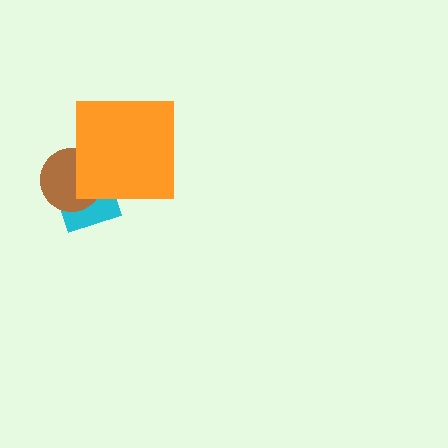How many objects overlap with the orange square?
2 objects overlap with the orange square.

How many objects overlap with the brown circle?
2 objects overlap with the brown circle.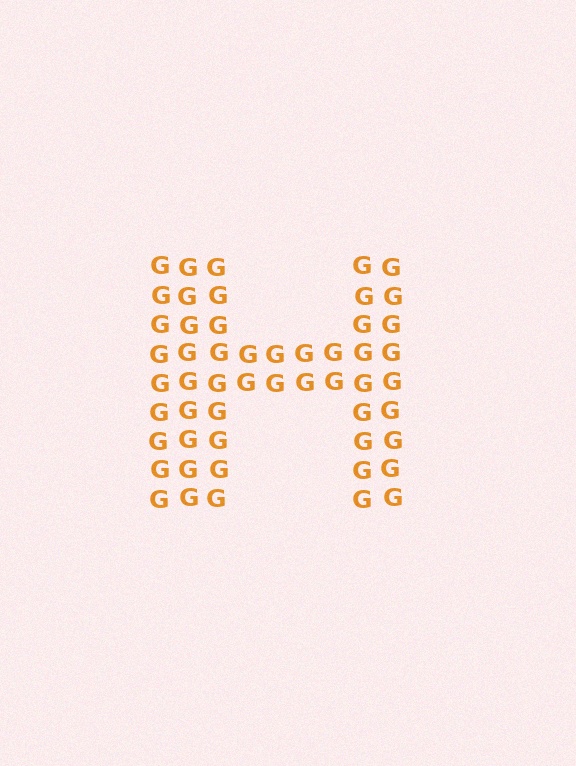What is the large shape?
The large shape is the letter H.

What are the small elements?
The small elements are letter G's.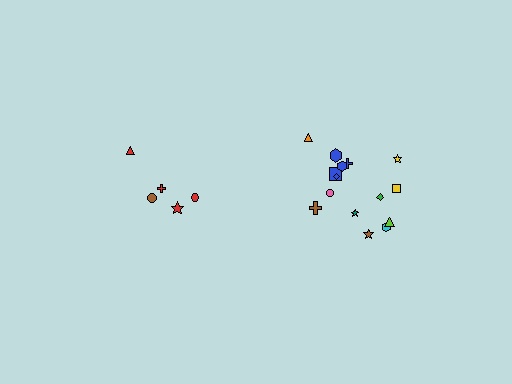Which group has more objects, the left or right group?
The right group.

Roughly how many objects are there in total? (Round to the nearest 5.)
Roughly 20 objects in total.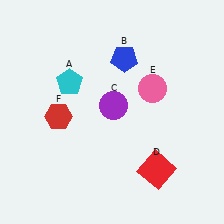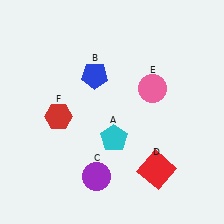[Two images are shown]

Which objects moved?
The objects that moved are: the cyan pentagon (A), the blue pentagon (B), the purple circle (C).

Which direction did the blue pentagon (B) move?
The blue pentagon (B) moved left.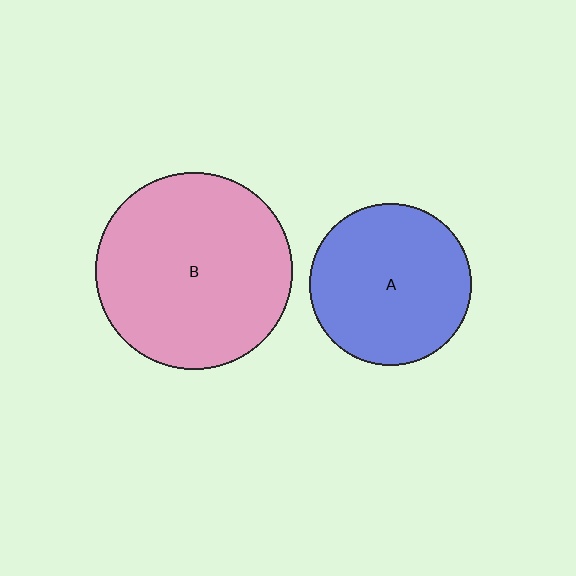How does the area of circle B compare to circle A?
Approximately 1.5 times.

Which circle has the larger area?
Circle B (pink).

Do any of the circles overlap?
No, none of the circles overlap.